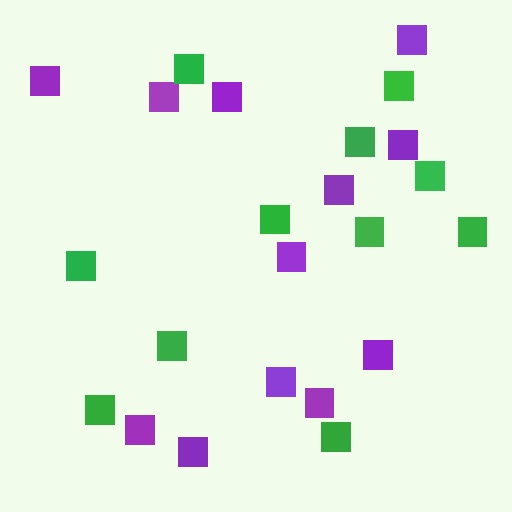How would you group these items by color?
There are 2 groups: one group of purple squares (12) and one group of green squares (11).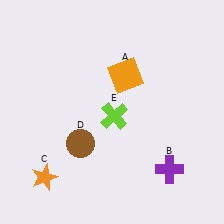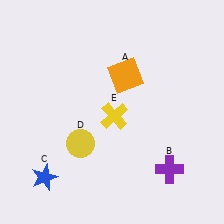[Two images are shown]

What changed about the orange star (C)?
In Image 1, C is orange. In Image 2, it changed to blue.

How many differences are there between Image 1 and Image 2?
There are 3 differences between the two images.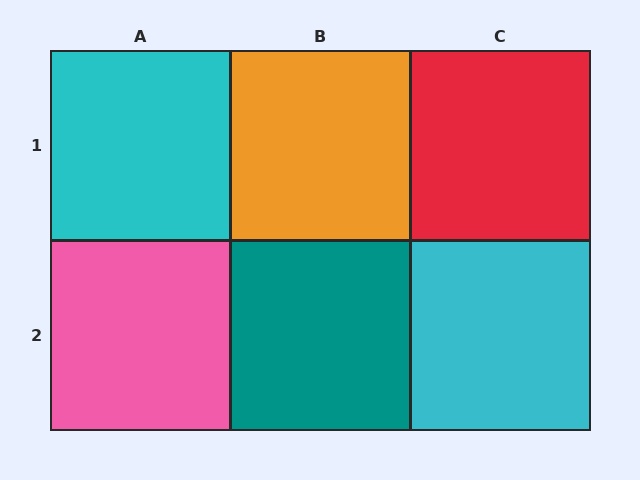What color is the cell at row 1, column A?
Cyan.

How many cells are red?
1 cell is red.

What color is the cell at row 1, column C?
Red.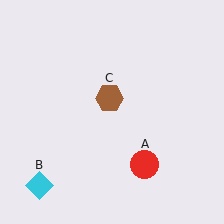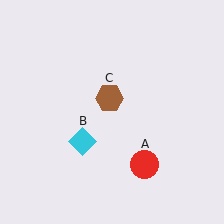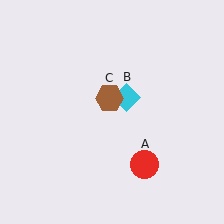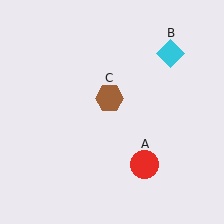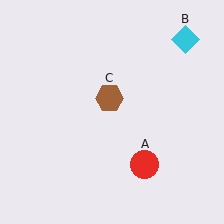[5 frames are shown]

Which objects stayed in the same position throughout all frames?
Red circle (object A) and brown hexagon (object C) remained stationary.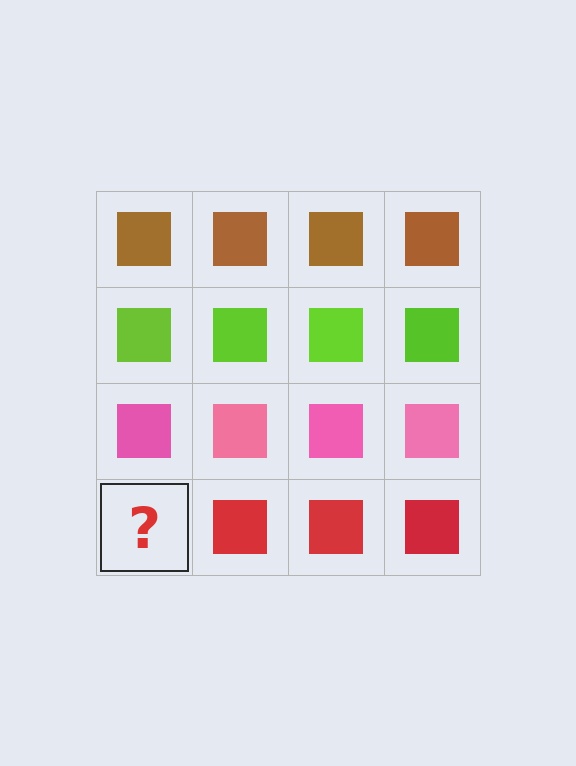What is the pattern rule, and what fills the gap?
The rule is that each row has a consistent color. The gap should be filled with a red square.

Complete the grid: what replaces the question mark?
The question mark should be replaced with a red square.